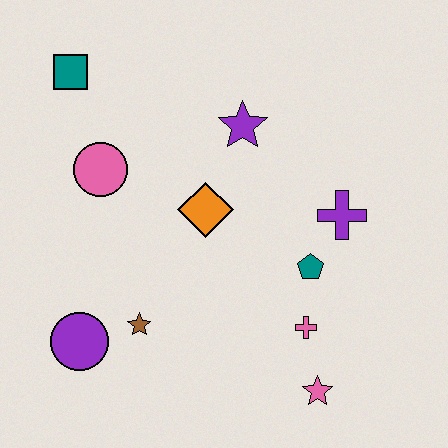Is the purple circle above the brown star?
No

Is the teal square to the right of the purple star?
No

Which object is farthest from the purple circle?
The purple cross is farthest from the purple circle.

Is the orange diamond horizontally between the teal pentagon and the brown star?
Yes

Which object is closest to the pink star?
The pink cross is closest to the pink star.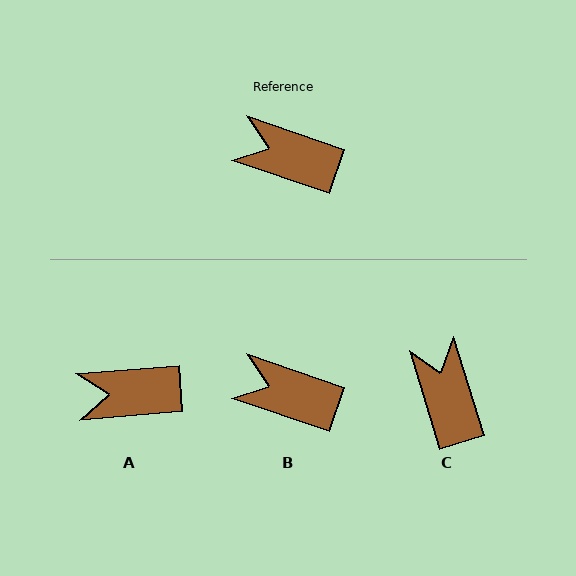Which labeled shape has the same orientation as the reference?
B.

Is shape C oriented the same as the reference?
No, it is off by about 54 degrees.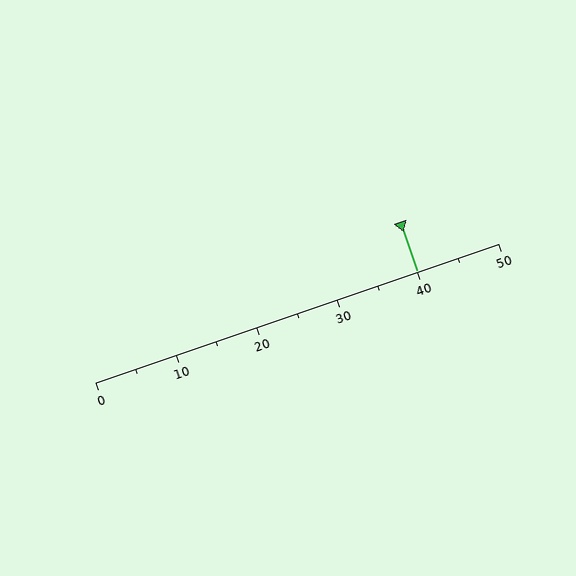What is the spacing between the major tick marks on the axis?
The major ticks are spaced 10 apart.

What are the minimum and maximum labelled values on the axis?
The axis runs from 0 to 50.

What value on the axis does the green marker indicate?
The marker indicates approximately 40.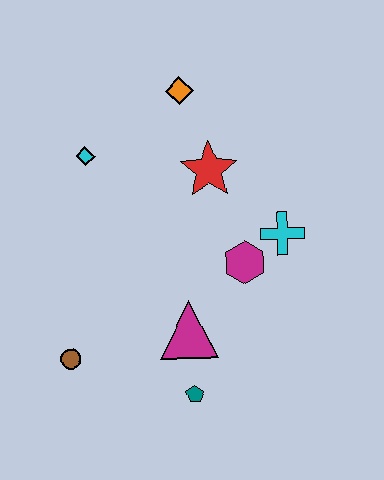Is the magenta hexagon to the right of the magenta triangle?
Yes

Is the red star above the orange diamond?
No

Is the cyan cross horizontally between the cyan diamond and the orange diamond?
No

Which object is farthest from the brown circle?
The orange diamond is farthest from the brown circle.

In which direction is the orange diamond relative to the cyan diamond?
The orange diamond is to the right of the cyan diamond.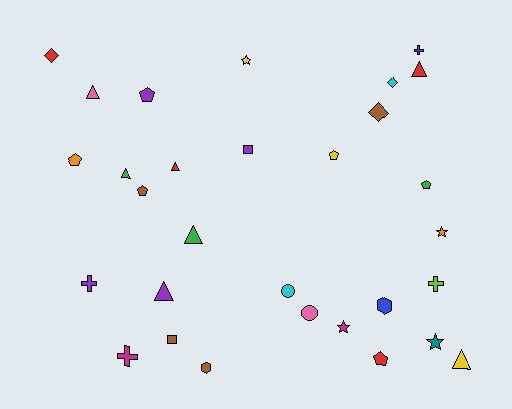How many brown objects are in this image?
There are 4 brown objects.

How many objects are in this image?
There are 30 objects.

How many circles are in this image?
There are 2 circles.